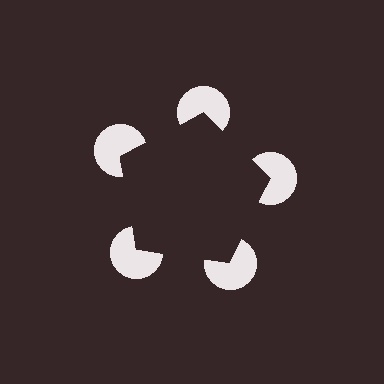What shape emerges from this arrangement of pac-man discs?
An illusory pentagon — its edges are inferred from the aligned wedge cuts in the pac-man discs, not physically drawn.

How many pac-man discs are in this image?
There are 5 — one at each vertex of the illusory pentagon.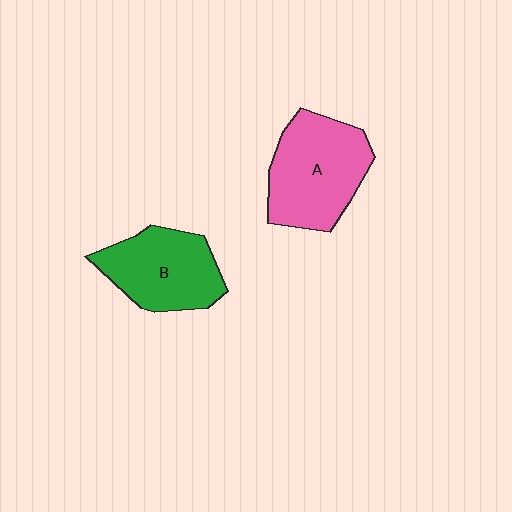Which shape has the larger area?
Shape A (pink).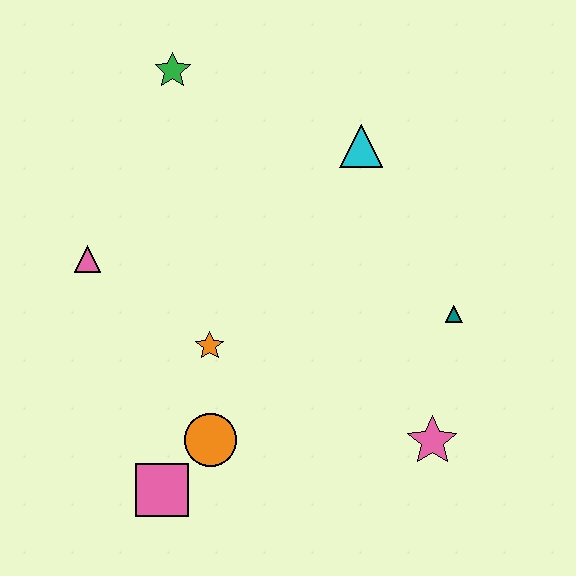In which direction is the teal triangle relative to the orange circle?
The teal triangle is to the right of the orange circle.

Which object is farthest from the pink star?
The green star is farthest from the pink star.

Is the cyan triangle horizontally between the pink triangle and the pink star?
Yes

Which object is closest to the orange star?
The orange circle is closest to the orange star.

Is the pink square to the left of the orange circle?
Yes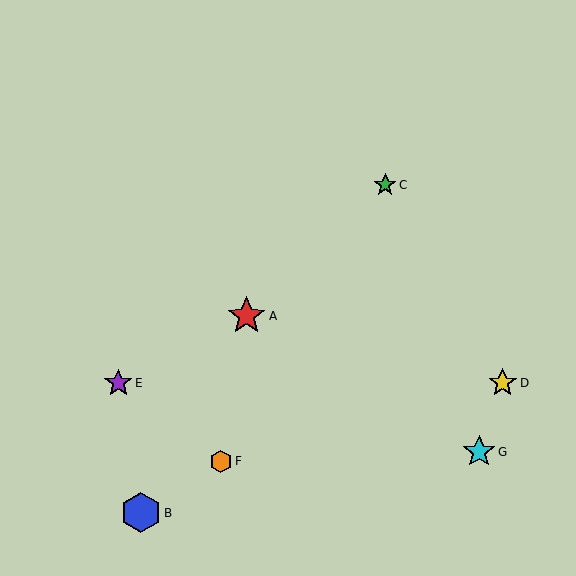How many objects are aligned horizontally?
2 objects (D, E) are aligned horizontally.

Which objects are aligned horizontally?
Objects D, E are aligned horizontally.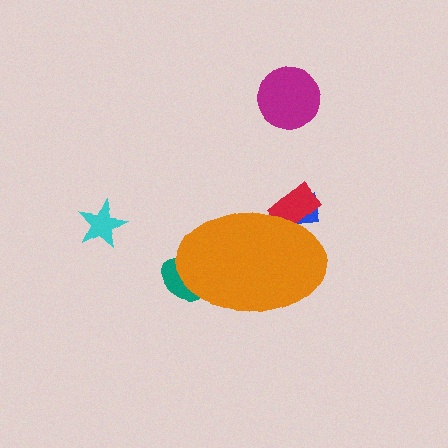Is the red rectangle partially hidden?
Yes, the red rectangle is partially hidden behind the orange ellipse.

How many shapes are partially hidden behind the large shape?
3 shapes are partially hidden.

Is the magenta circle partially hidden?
No, the magenta circle is fully visible.